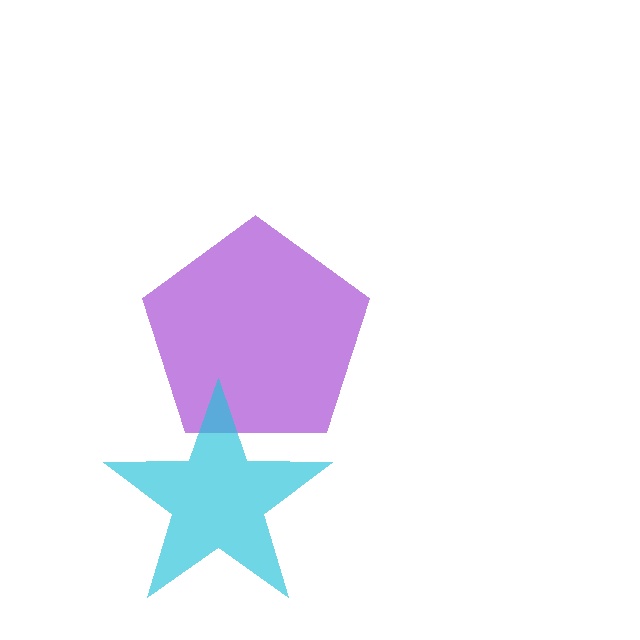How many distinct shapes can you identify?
There are 2 distinct shapes: a purple pentagon, a cyan star.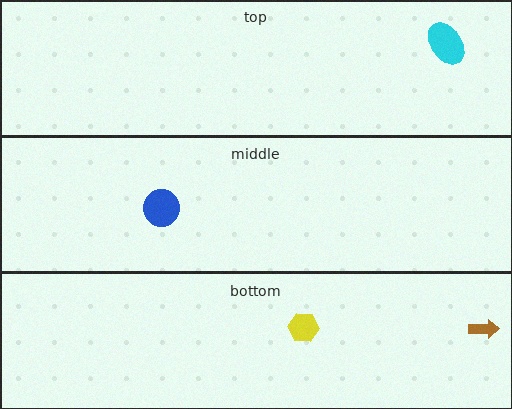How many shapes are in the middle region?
1.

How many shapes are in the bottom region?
2.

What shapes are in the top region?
The cyan ellipse.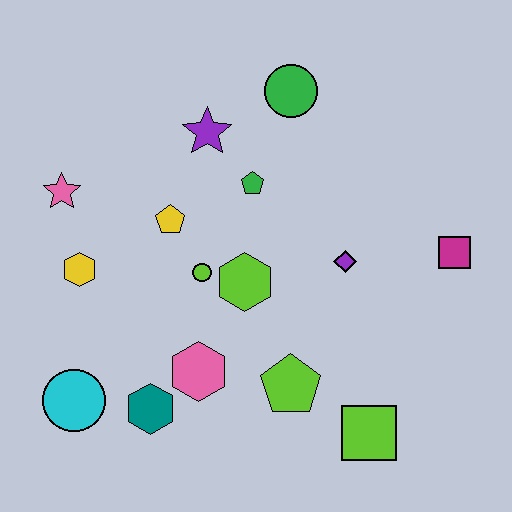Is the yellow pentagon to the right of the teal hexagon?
Yes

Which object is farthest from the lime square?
The pink star is farthest from the lime square.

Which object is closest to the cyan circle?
The teal hexagon is closest to the cyan circle.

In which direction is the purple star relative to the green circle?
The purple star is to the left of the green circle.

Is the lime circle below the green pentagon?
Yes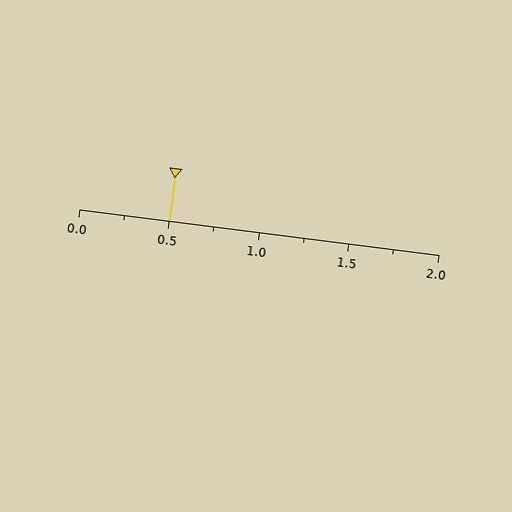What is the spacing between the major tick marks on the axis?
The major ticks are spaced 0.5 apart.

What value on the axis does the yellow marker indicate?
The marker indicates approximately 0.5.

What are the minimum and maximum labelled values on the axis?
The axis runs from 0.0 to 2.0.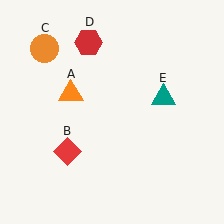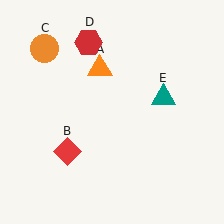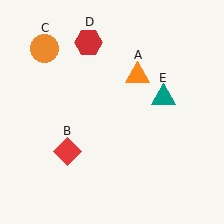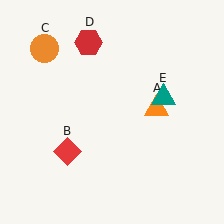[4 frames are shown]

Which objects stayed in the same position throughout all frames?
Red diamond (object B) and orange circle (object C) and red hexagon (object D) and teal triangle (object E) remained stationary.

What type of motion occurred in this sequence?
The orange triangle (object A) rotated clockwise around the center of the scene.